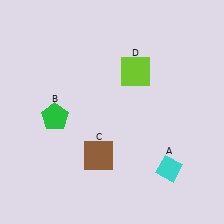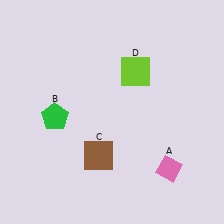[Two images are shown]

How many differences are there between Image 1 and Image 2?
There is 1 difference between the two images.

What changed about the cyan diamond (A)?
In Image 1, A is cyan. In Image 2, it changed to pink.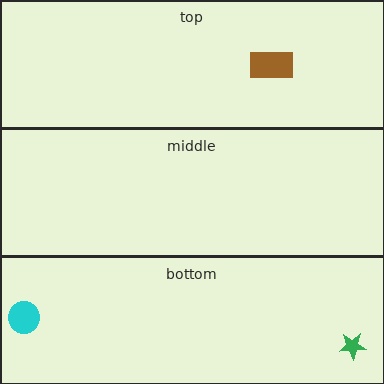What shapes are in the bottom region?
The green star, the cyan circle.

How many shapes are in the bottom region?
2.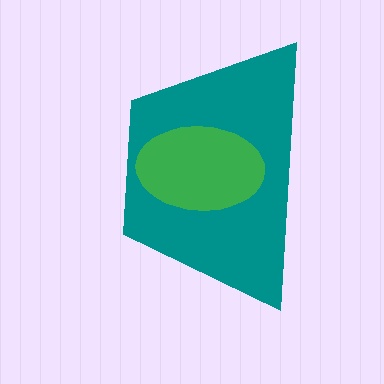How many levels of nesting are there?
2.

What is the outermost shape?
The teal trapezoid.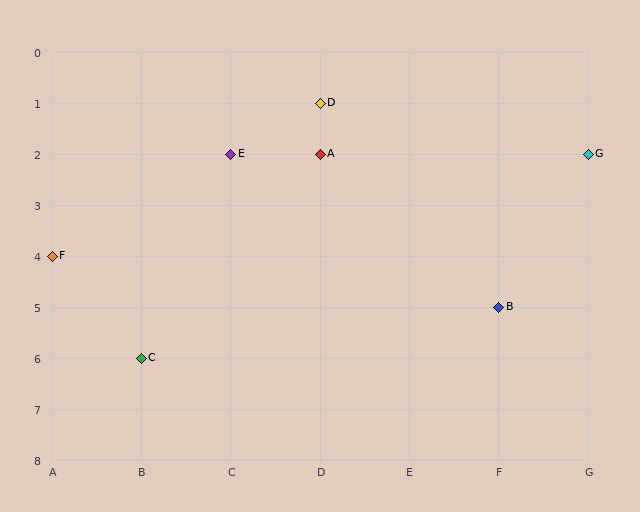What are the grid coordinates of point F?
Point F is at grid coordinates (A, 4).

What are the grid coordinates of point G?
Point G is at grid coordinates (G, 2).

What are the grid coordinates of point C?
Point C is at grid coordinates (B, 6).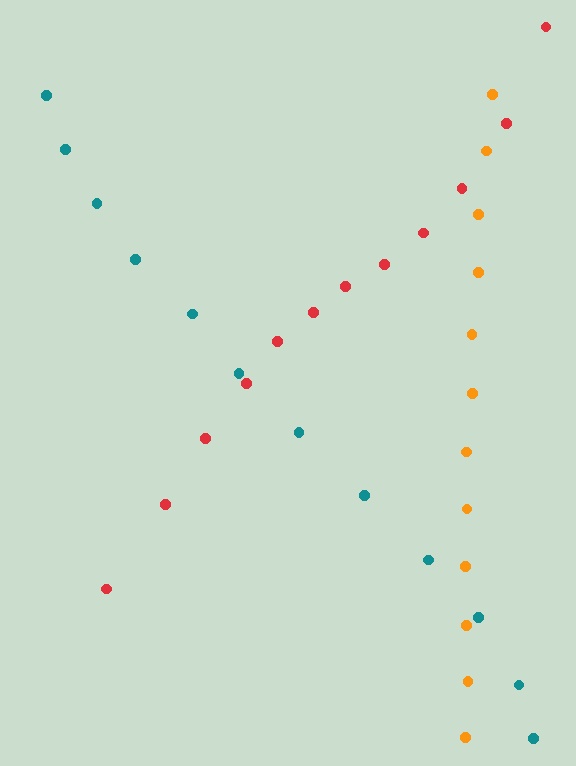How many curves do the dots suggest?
There are 3 distinct paths.